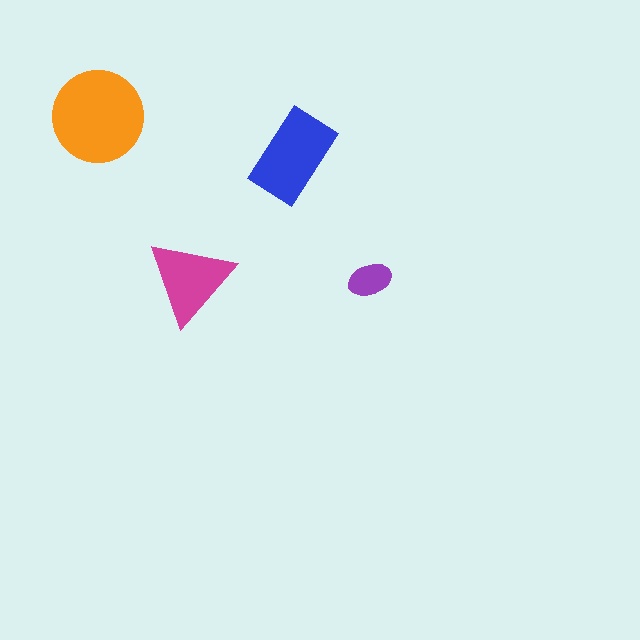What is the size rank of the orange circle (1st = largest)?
1st.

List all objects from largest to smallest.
The orange circle, the blue rectangle, the magenta triangle, the purple ellipse.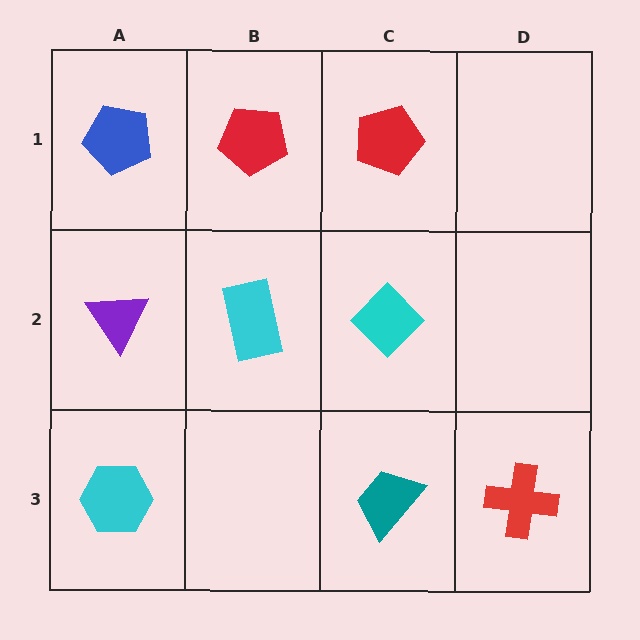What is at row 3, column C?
A teal trapezoid.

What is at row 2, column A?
A purple triangle.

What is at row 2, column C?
A cyan diamond.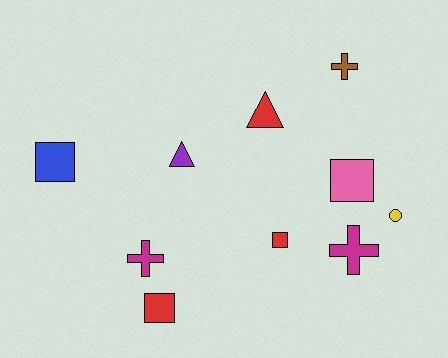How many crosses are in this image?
There are 3 crosses.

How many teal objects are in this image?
There are no teal objects.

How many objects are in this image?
There are 10 objects.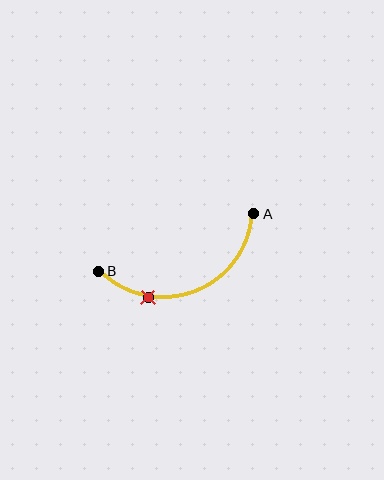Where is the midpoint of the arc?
The arc midpoint is the point on the curve farthest from the straight line joining A and B. It sits below that line.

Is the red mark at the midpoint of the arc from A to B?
No. The red mark lies on the arc but is closer to endpoint B. The arc midpoint would be at the point on the curve equidistant along the arc from both A and B.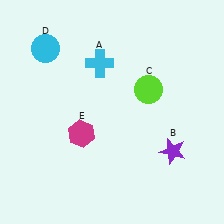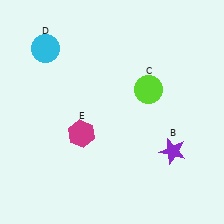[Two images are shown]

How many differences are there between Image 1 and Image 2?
There is 1 difference between the two images.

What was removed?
The cyan cross (A) was removed in Image 2.